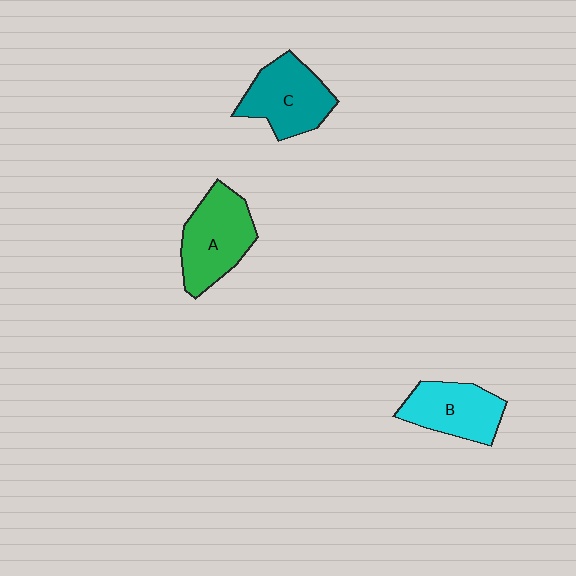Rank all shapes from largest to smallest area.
From largest to smallest: A (green), C (teal), B (cyan).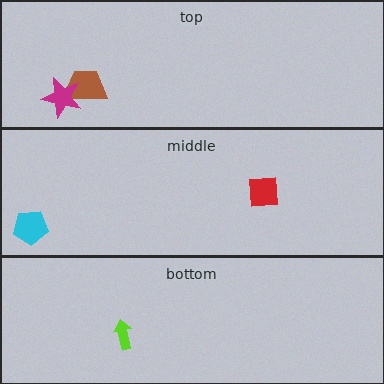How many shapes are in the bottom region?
1.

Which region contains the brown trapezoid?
The top region.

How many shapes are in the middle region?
2.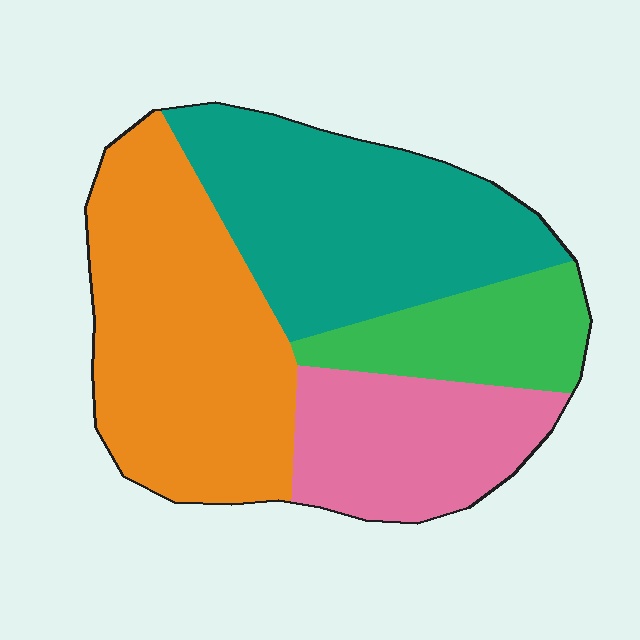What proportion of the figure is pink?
Pink takes up about one fifth (1/5) of the figure.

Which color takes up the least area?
Green, at roughly 15%.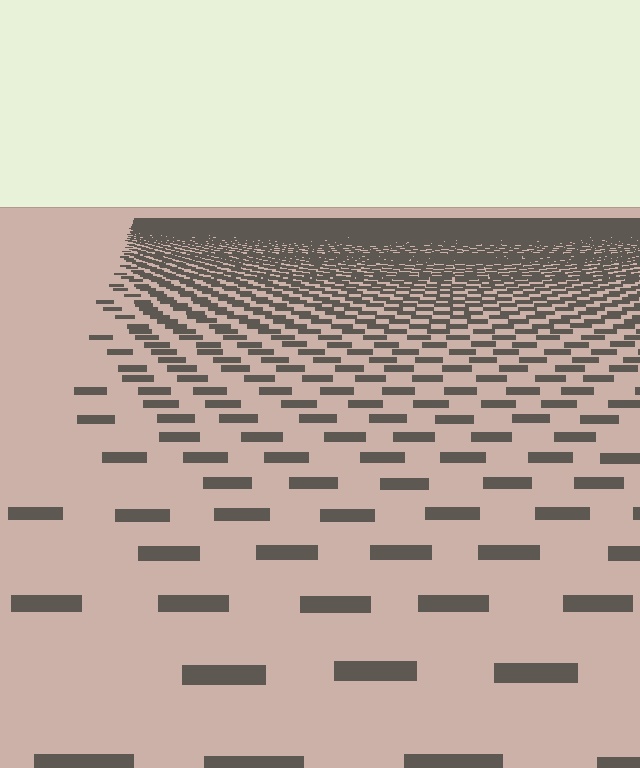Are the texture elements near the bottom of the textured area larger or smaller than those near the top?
Larger. Near the bottom, elements are closer to the viewer and appear at a bigger on-screen size.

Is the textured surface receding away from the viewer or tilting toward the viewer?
The surface is receding away from the viewer. Texture elements get smaller and denser toward the top.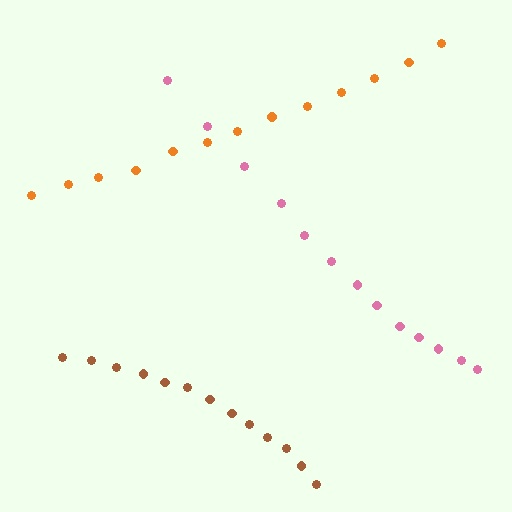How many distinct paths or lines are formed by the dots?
There are 3 distinct paths.